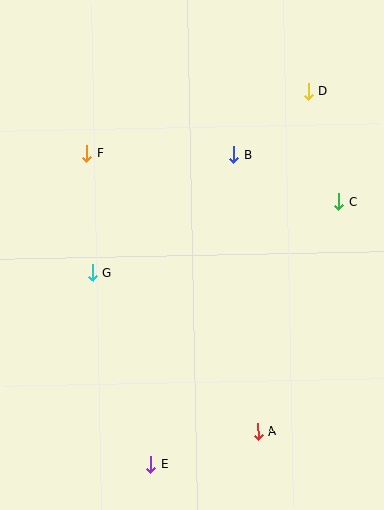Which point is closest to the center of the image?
Point G at (92, 273) is closest to the center.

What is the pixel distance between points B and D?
The distance between B and D is 98 pixels.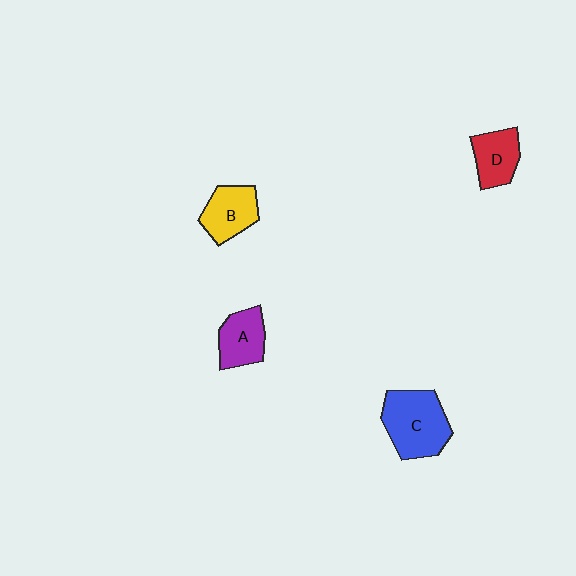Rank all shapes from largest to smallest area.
From largest to smallest: C (blue), B (yellow), A (purple), D (red).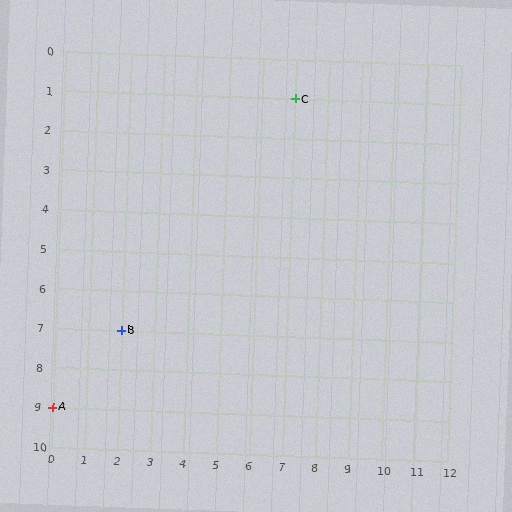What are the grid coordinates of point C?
Point C is at grid coordinates (7, 1).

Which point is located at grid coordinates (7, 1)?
Point C is at (7, 1).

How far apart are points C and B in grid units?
Points C and B are 5 columns and 6 rows apart (about 7.8 grid units diagonally).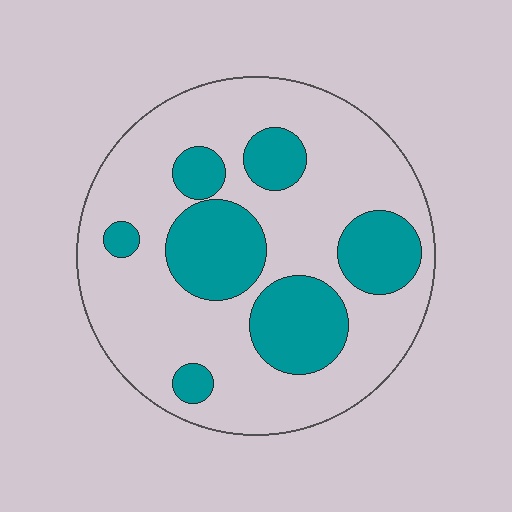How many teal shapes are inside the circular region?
7.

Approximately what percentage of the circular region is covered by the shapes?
Approximately 30%.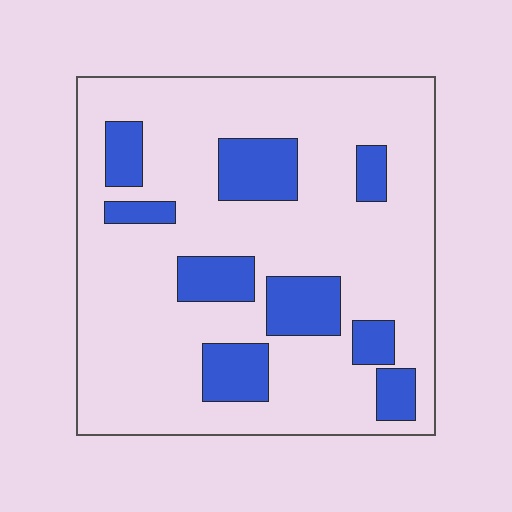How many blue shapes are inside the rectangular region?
9.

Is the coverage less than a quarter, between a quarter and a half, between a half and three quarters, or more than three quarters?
Less than a quarter.